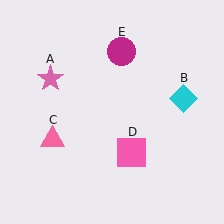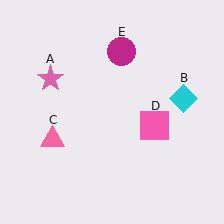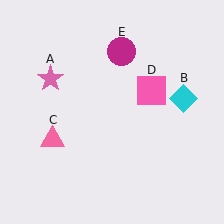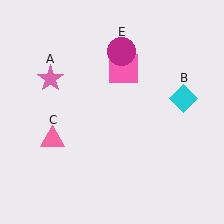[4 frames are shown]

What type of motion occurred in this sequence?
The pink square (object D) rotated counterclockwise around the center of the scene.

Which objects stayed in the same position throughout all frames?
Pink star (object A) and cyan diamond (object B) and pink triangle (object C) and magenta circle (object E) remained stationary.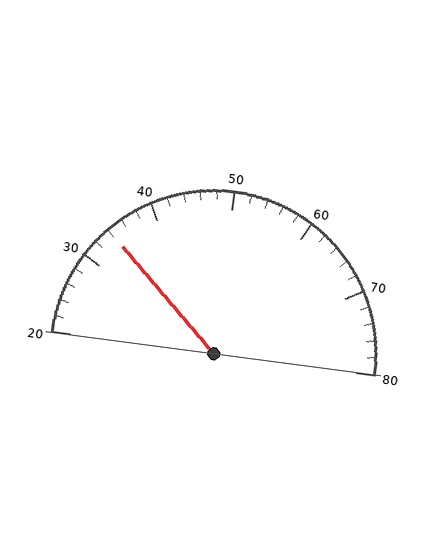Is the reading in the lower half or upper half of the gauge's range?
The reading is in the lower half of the range (20 to 80).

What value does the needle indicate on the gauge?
The needle indicates approximately 34.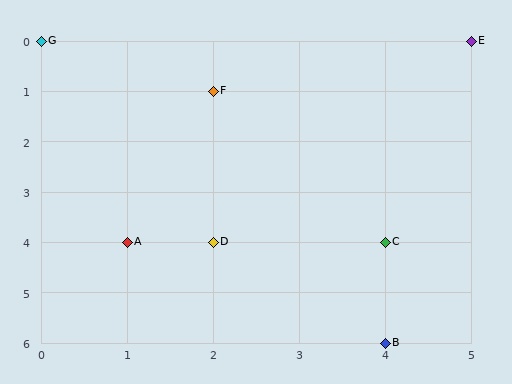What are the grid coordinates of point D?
Point D is at grid coordinates (2, 4).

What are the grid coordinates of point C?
Point C is at grid coordinates (4, 4).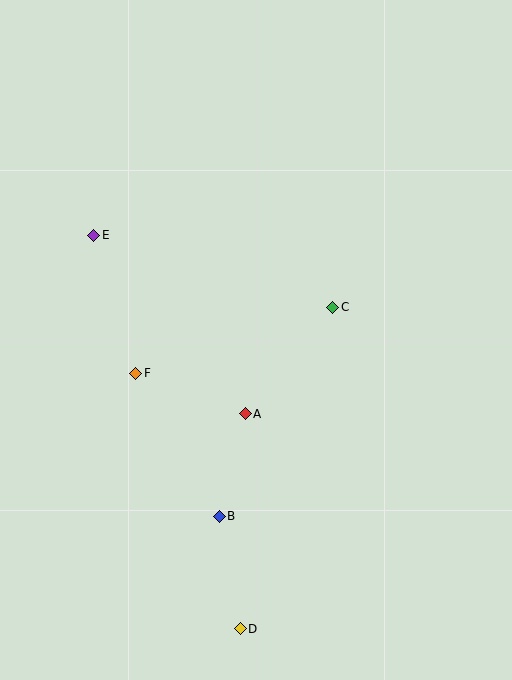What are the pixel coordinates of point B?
Point B is at (219, 516).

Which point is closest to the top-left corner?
Point E is closest to the top-left corner.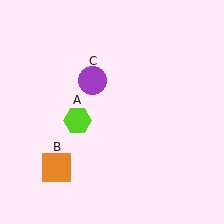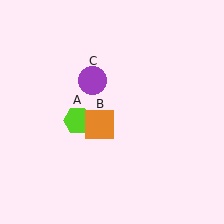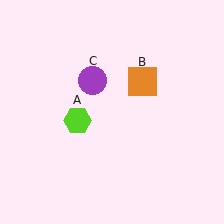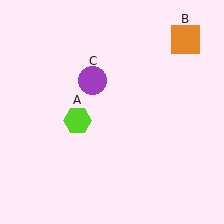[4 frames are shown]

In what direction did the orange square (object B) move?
The orange square (object B) moved up and to the right.